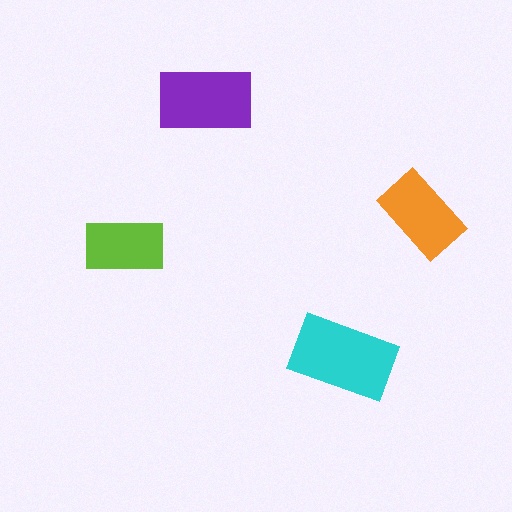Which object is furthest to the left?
The lime rectangle is leftmost.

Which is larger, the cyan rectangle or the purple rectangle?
The cyan one.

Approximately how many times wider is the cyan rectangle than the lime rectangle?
About 1.5 times wider.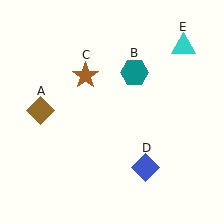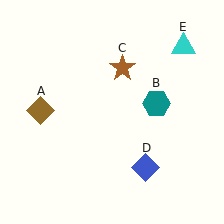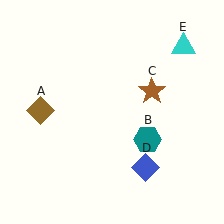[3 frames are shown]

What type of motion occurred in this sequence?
The teal hexagon (object B), brown star (object C) rotated clockwise around the center of the scene.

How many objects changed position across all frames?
2 objects changed position: teal hexagon (object B), brown star (object C).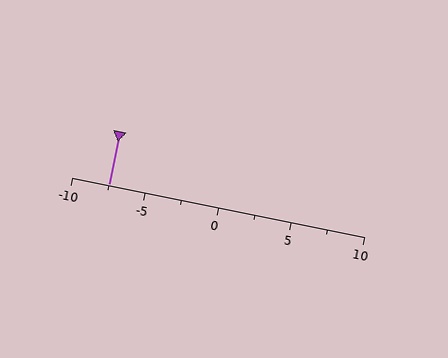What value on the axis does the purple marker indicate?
The marker indicates approximately -7.5.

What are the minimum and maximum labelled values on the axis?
The axis runs from -10 to 10.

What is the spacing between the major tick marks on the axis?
The major ticks are spaced 5 apart.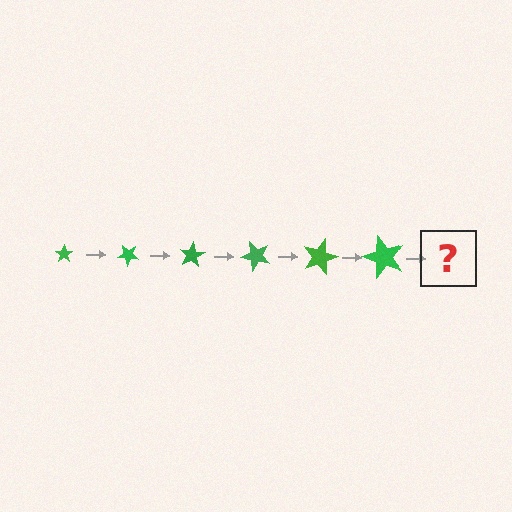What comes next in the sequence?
The next element should be a star, larger than the previous one and rotated 240 degrees from the start.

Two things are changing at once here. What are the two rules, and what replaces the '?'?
The two rules are that the star grows larger each step and it rotates 40 degrees each step. The '?' should be a star, larger than the previous one and rotated 240 degrees from the start.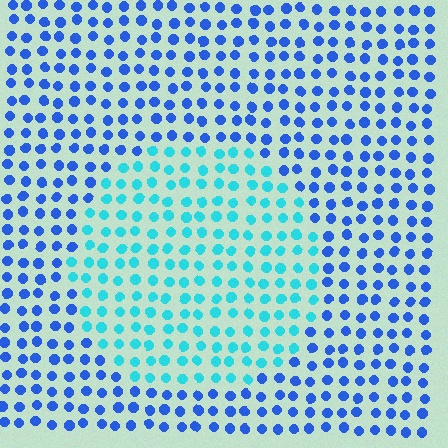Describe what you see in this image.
The image is filled with small blue elements in a uniform arrangement. A circle-shaped region is visible where the elements are tinted to a slightly different hue, forming a subtle color boundary.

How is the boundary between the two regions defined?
The boundary is defined purely by a slight shift in hue (about 40 degrees). Spacing, size, and orientation are identical on both sides.